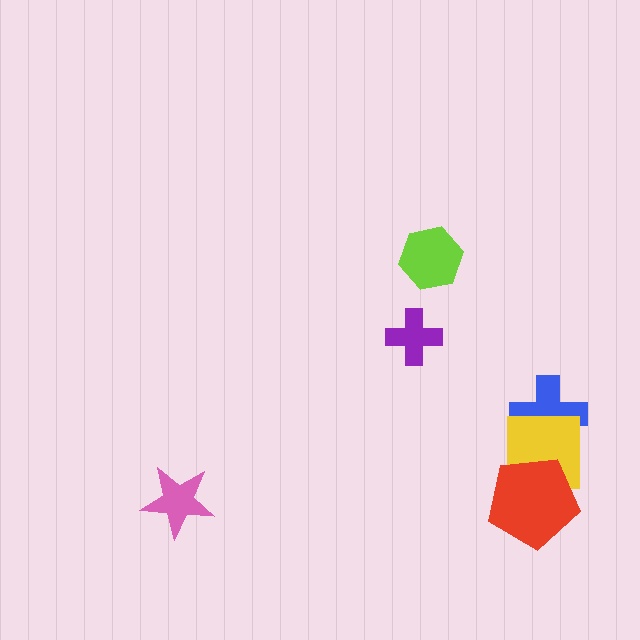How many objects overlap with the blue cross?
1 object overlaps with the blue cross.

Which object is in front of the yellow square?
The red pentagon is in front of the yellow square.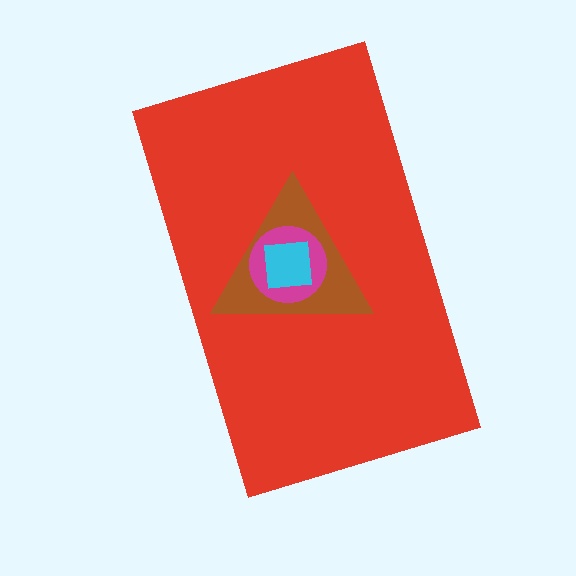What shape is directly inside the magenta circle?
The cyan square.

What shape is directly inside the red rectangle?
The brown triangle.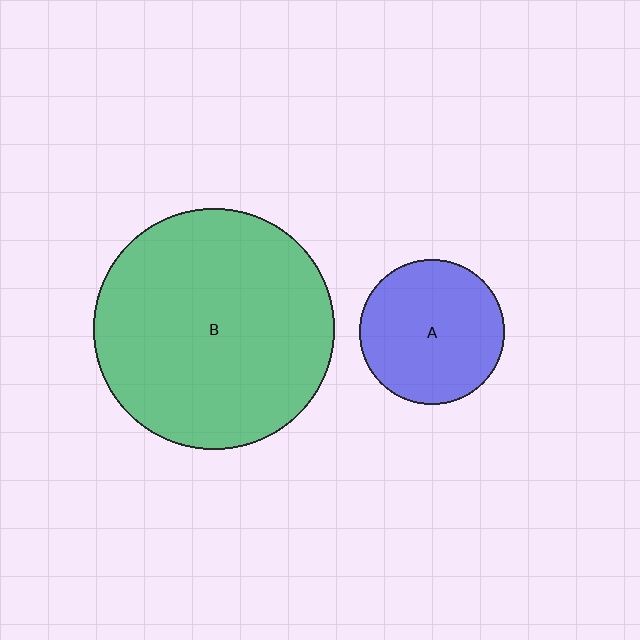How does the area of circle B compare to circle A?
Approximately 2.8 times.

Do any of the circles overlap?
No, none of the circles overlap.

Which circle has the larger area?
Circle B (green).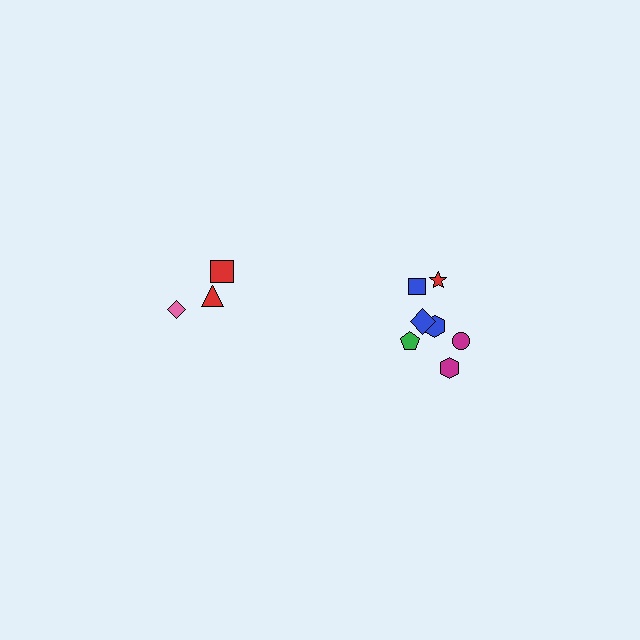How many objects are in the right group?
There are 7 objects.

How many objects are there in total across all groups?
There are 10 objects.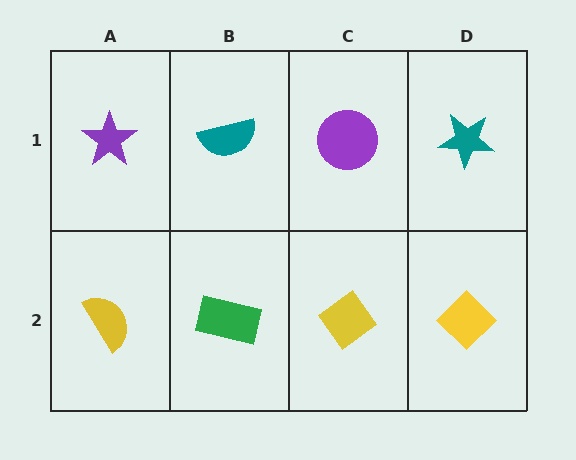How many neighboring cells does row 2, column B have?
3.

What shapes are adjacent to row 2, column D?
A teal star (row 1, column D), a yellow diamond (row 2, column C).